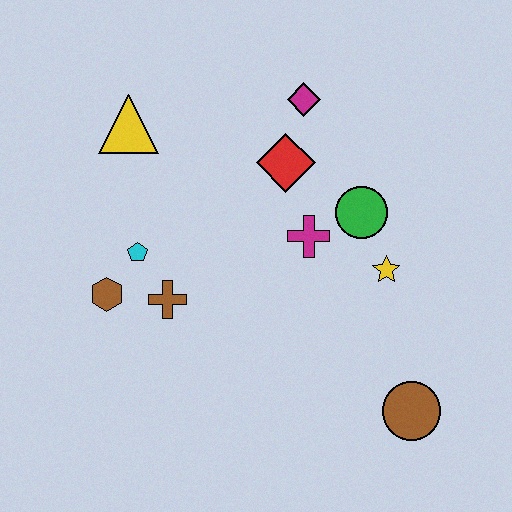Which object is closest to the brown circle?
The yellow star is closest to the brown circle.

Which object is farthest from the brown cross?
The brown circle is farthest from the brown cross.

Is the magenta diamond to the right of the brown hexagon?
Yes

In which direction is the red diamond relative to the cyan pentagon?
The red diamond is to the right of the cyan pentagon.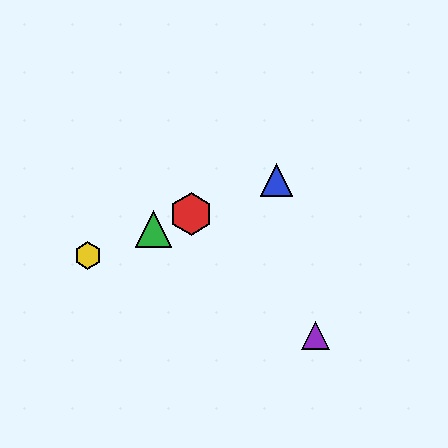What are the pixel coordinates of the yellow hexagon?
The yellow hexagon is at (88, 255).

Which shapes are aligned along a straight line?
The red hexagon, the blue triangle, the green triangle, the yellow hexagon are aligned along a straight line.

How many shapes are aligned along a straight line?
4 shapes (the red hexagon, the blue triangle, the green triangle, the yellow hexagon) are aligned along a straight line.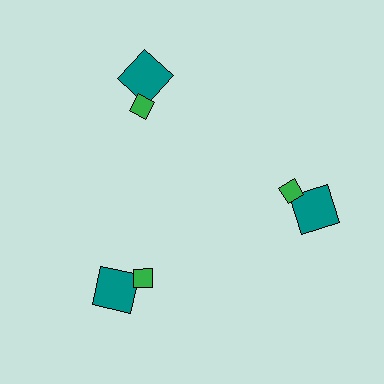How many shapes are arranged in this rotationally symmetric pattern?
There are 6 shapes, arranged in 3 groups of 2.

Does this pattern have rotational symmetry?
Yes, this pattern has 3-fold rotational symmetry. It looks the same after rotating 120 degrees around the center.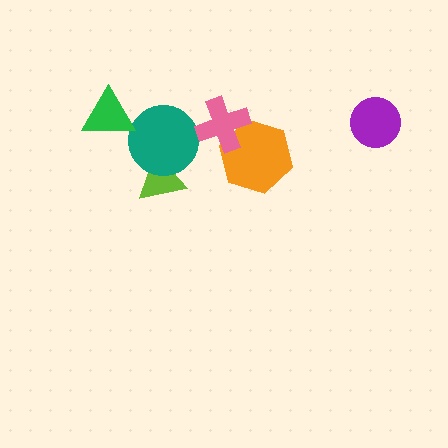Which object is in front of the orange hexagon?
The pink cross is in front of the orange hexagon.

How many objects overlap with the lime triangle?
1 object overlaps with the lime triangle.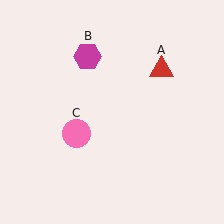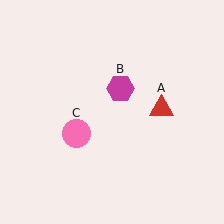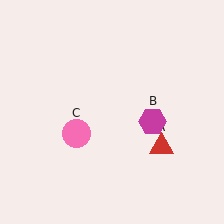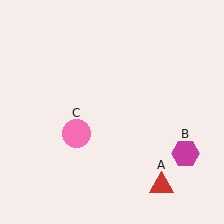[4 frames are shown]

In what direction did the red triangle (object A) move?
The red triangle (object A) moved down.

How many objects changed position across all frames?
2 objects changed position: red triangle (object A), magenta hexagon (object B).